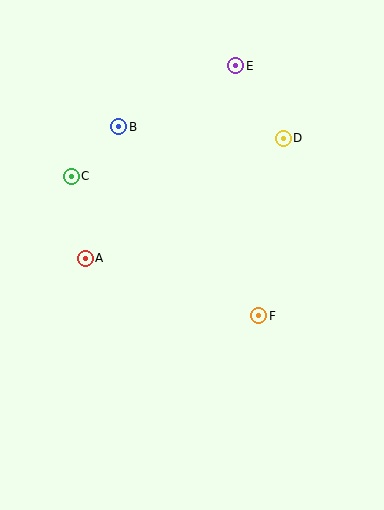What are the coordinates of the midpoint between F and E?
The midpoint between F and E is at (247, 191).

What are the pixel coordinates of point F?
Point F is at (259, 316).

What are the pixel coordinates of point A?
Point A is at (85, 258).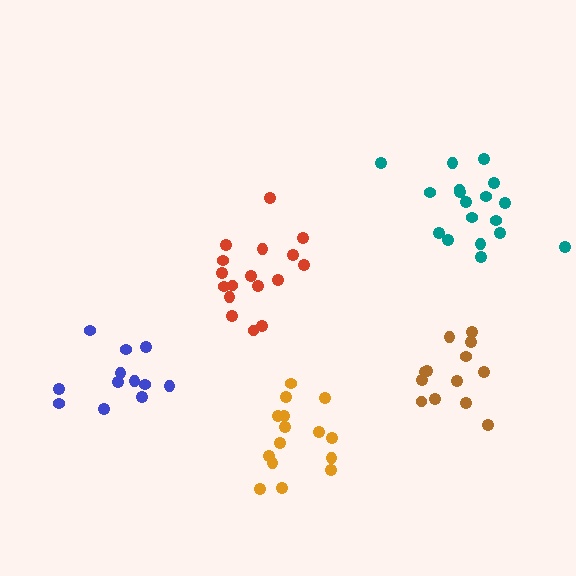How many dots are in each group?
Group 1: 18 dots, Group 2: 15 dots, Group 3: 17 dots, Group 4: 12 dots, Group 5: 13 dots (75 total).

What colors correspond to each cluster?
The clusters are colored: teal, orange, red, blue, brown.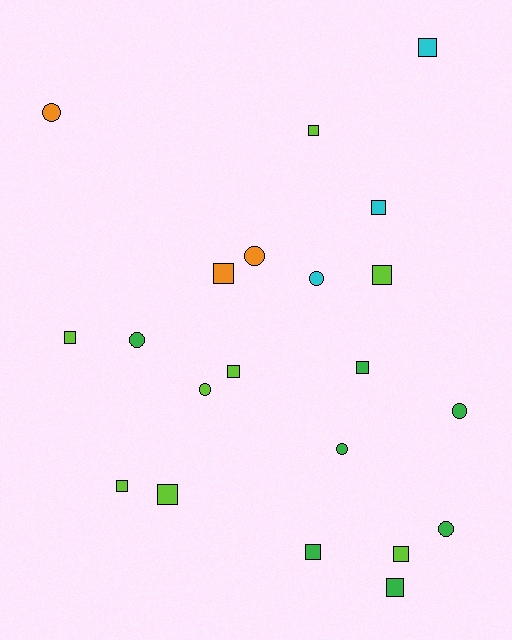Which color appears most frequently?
Lime, with 8 objects.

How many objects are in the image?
There are 21 objects.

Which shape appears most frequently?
Square, with 13 objects.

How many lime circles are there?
There is 1 lime circle.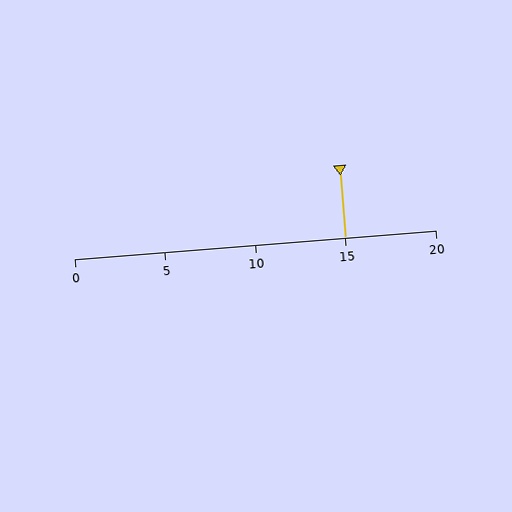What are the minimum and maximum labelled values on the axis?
The axis runs from 0 to 20.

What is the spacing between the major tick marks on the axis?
The major ticks are spaced 5 apart.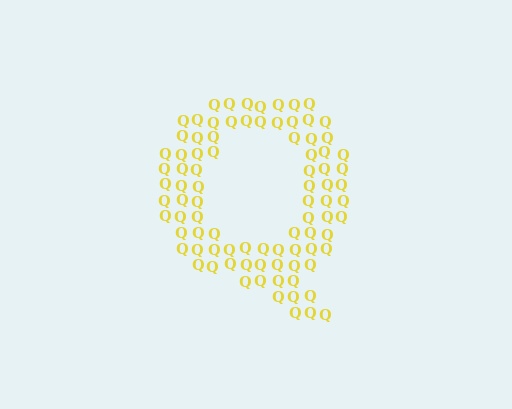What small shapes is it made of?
It is made of small letter Q's.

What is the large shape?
The large shape is the letter Q.